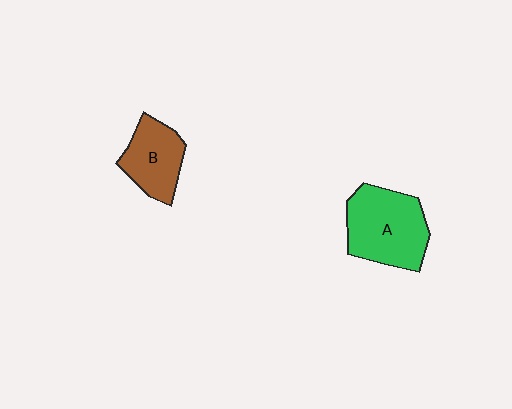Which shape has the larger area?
Shape A (green).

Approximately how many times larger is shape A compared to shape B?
Approximately 1.5 times.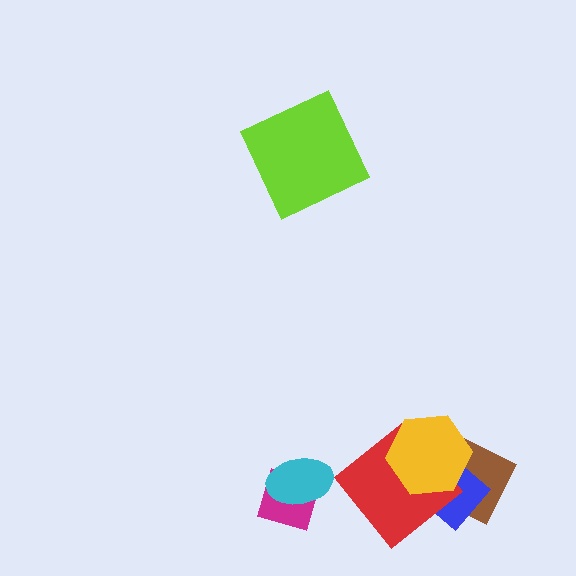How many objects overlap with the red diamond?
3 objects overlap with the red diamond.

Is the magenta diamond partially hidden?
Yes, it is partially covered by another shape.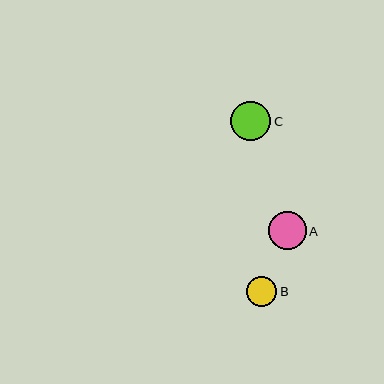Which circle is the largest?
Circle C is the largest with a size of approximately 40 pixels.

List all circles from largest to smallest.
From largest to smallest: C, A, B.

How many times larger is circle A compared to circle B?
Circle A is approximately 1.3 times the size of circle B.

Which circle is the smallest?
Circle B is the smallest with a size of approximately 30 pixels.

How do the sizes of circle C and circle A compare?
Circle C and circle A are approximately the same size.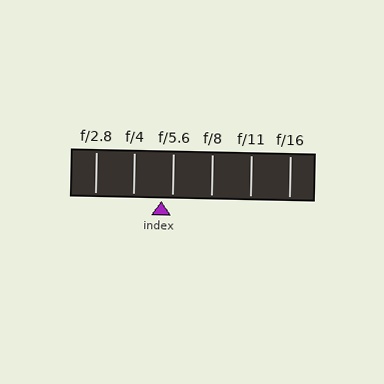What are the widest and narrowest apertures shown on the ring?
The widest aperture shown is f/2.8 and the narrowest is f/16.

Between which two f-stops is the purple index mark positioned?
The index mark is between f/4 and f/5.6.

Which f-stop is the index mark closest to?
The index mark is closest to f/5.6.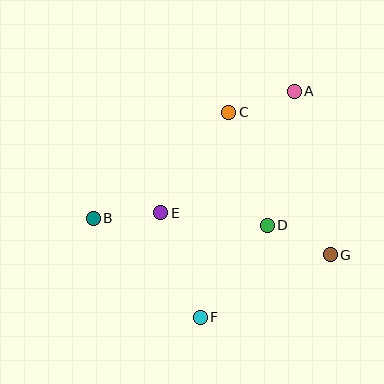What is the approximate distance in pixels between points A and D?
The distance between A and D is approximately 137 pixels.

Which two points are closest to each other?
Points B and E are closest to each other.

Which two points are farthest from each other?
Points A and F are farthest from each other.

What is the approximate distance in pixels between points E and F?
The distance between E and F is approximately 112 pixels.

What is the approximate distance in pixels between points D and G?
The distance between D and G is approximately 69 pixels.